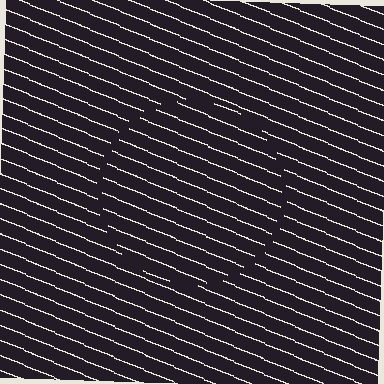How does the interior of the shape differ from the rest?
The interior of the shape contains the same grating, shifted by half a period — the contour is defined by the phase discontinuity where line-ends from the inner and outer gratings abut.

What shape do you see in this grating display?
An illusory circle. The interior of the shape contains the same grating, shifted by half a period — the contour is defined by the phase discontinuity where line-ends from the inner and outer gratings abut.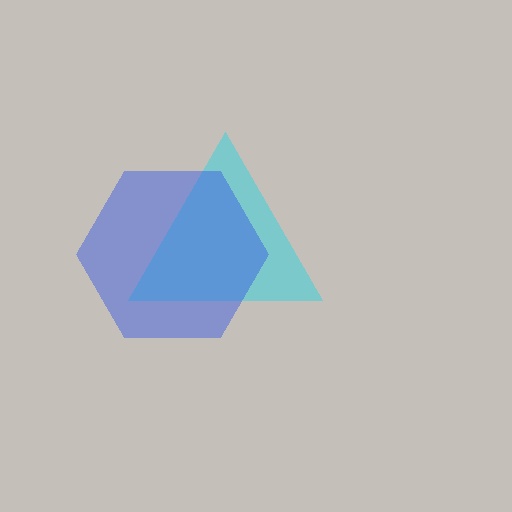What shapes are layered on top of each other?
The layered shapes are: a cyan triangle, a blue hexagon.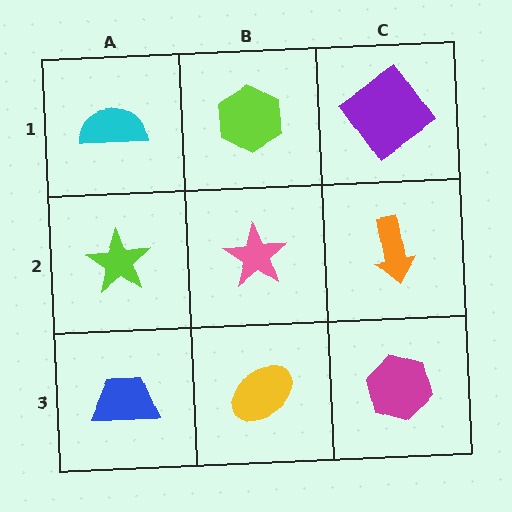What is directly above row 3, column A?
A lime star.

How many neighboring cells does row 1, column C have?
2.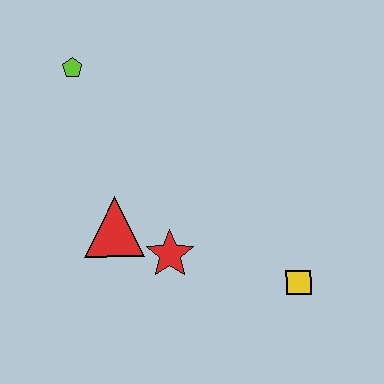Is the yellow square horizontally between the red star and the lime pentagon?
No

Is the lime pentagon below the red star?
No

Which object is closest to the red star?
The red triangle is closest to the red star.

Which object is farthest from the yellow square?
The lime pentagon is farthest from the yellow square.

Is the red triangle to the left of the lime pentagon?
No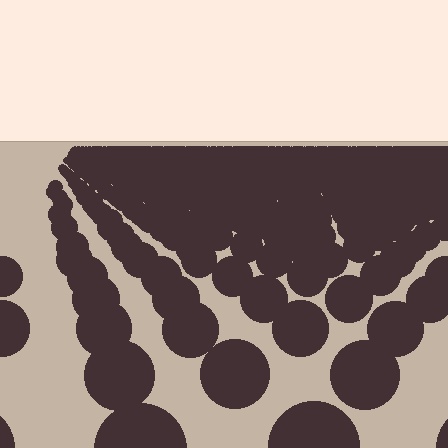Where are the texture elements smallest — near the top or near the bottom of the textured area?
Near the top.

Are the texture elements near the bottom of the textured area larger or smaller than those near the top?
Larger. Near the bottom, elements are closer to the viewer and appear at a bigger on-screen size.